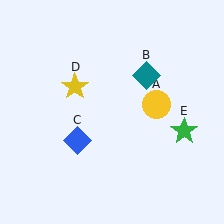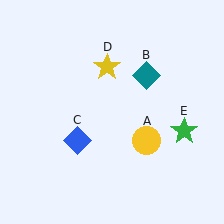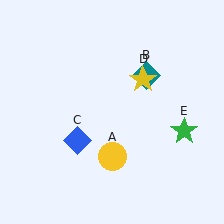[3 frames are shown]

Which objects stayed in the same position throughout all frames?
Teal diamond (object B) and blue diamond (object C) and green star (object E) remained stationary.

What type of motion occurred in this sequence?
The yellow circle (object A), yellow star (object D) rotated clockwise around the center of the scene.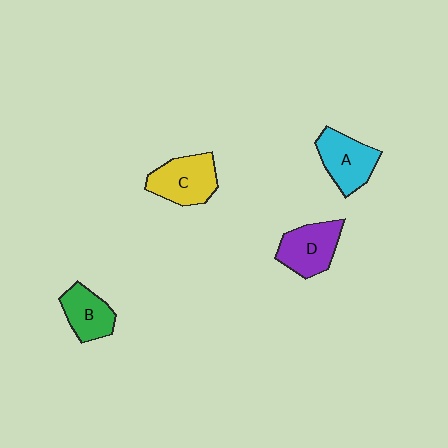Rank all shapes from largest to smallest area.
From largest to smallest: C (yellow), D (purple), A (cyan), B (green).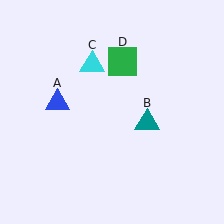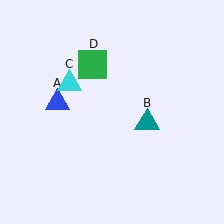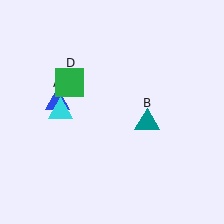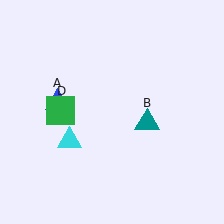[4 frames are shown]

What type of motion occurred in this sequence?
The cyan triangle (object C), green square (object D) rotated counterclockwise around the center of the scene.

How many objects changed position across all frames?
2 objects changed position: cyan triangle (object C), green square (object D).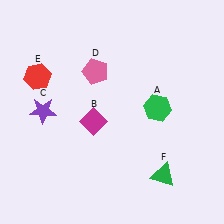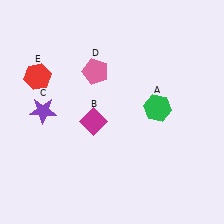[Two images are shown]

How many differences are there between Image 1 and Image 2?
There is 1 difference between the two images.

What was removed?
The green triangle (F) was removed in Image 2.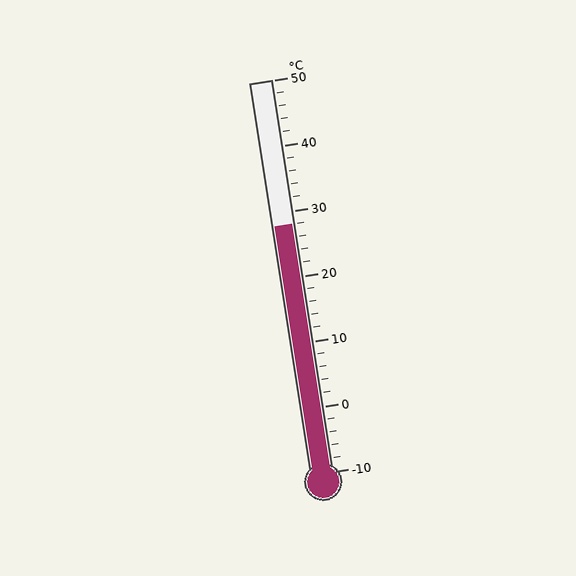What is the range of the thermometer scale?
The thermometer scale ranges from -10°C to 50°C.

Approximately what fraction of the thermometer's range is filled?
The thermometer is filled to approximately 65% of its range.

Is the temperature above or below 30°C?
The temperature is below 30°C.